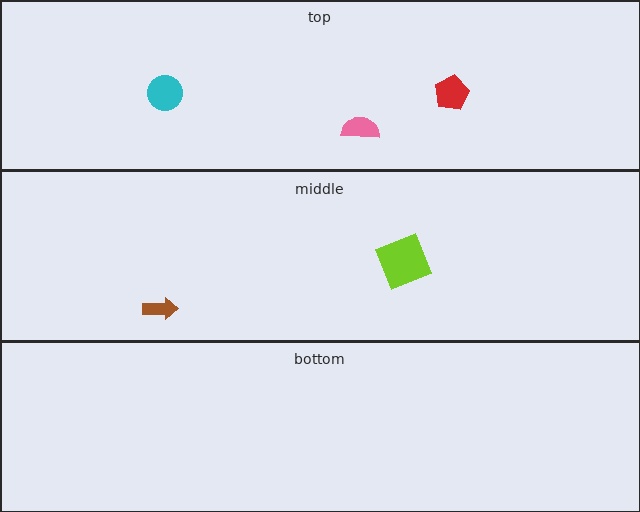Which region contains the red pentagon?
The top region.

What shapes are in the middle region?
The brown arrow, the lime square.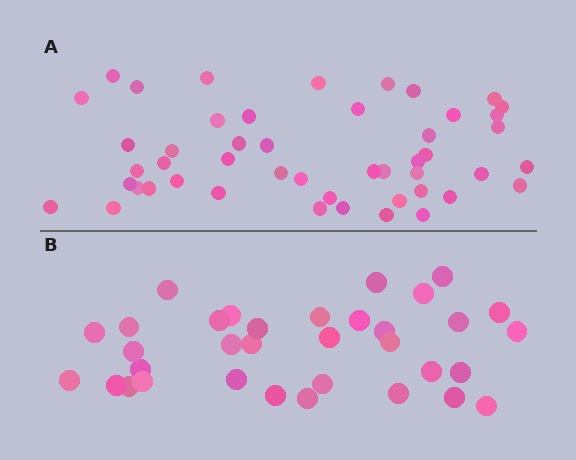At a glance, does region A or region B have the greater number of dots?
Region A (the top region) has more dots.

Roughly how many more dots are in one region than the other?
Region A has approximately 15 more dots than region B.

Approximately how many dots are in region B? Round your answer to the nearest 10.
About 30 dots. (The exact count is 34, which rounds to 30.)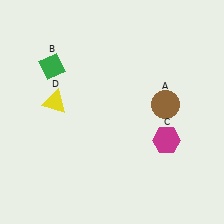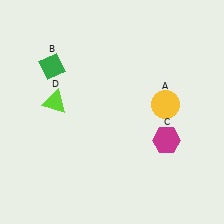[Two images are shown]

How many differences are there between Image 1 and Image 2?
There are 2 differences between the two images.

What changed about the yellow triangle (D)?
In Image 1, D is yellow. In Image 2, it changed to lime.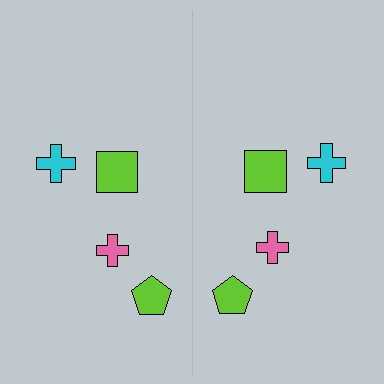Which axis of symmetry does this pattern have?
The pattern has a vertical axis of symmetry running through the center of the image.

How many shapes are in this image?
There are 8 shapes in this image.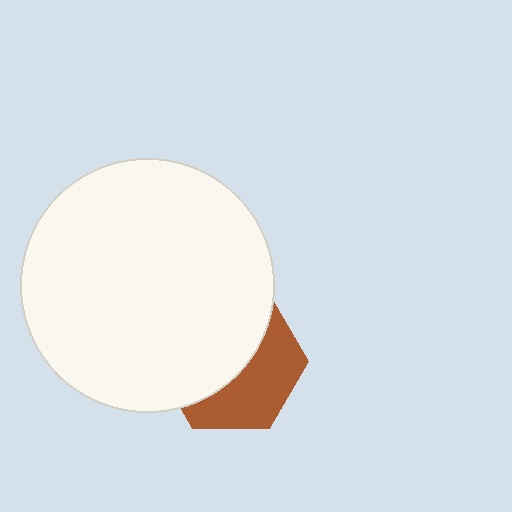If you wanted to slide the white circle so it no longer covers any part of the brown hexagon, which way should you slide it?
Slide it toward the upper-left — that is the most direct way to separate the two shapes.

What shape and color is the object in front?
The object in front is a white circle.